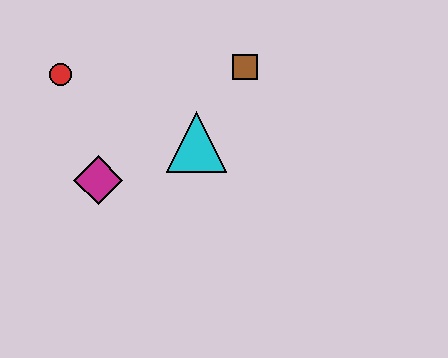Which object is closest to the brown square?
The cyan triangle is closest to the brown square.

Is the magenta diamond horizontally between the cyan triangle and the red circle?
Yes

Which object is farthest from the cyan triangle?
The red circle is farthest from the cyan triangle.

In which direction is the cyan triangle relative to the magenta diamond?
The cyan triangle is to the right of the magenta diamond.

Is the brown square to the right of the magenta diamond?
Yes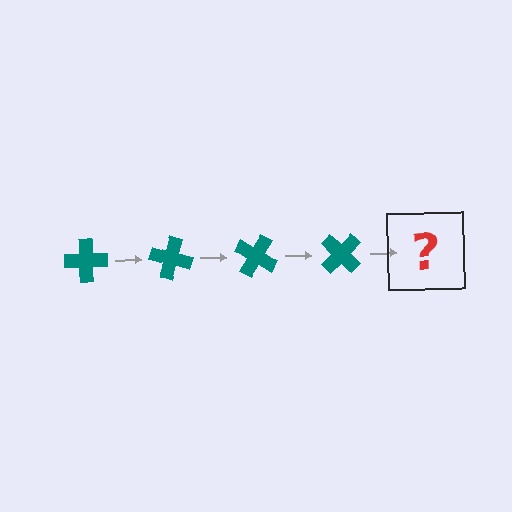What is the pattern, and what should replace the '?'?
The pattern is that the cross rotates 15 degrees each step. The '?' should be a teal cross rotated 60 degrees.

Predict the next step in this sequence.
The next step is a teal cross rotated 60 degrees.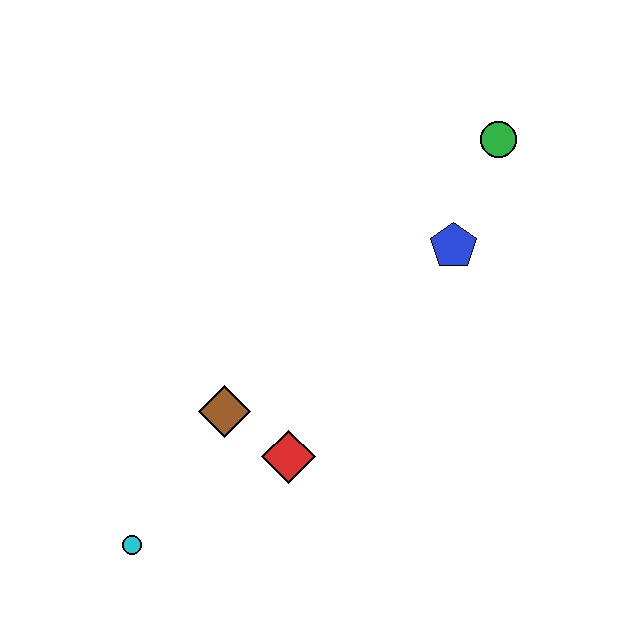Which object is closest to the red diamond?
The brown diamond is closest to the red diamond.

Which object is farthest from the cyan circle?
The green circle is farthest from the cyan circle.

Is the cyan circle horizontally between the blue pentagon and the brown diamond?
No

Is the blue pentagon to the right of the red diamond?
Yes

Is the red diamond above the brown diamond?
No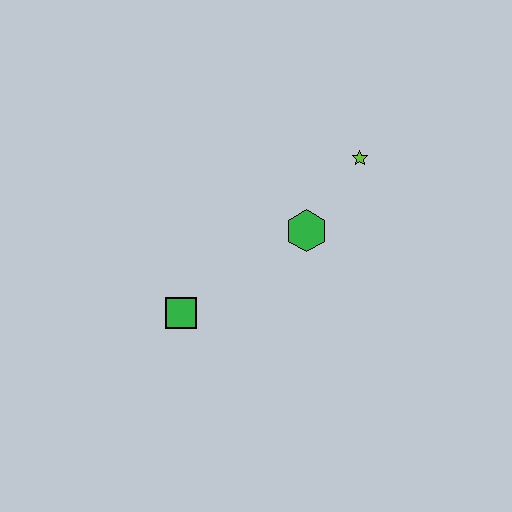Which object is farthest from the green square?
The lime star is farthest from the green square.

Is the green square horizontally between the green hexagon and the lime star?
No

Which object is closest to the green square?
The green hexagon is closest to the green square.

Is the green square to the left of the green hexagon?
Yes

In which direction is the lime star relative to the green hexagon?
The lime star is above the green hexagon.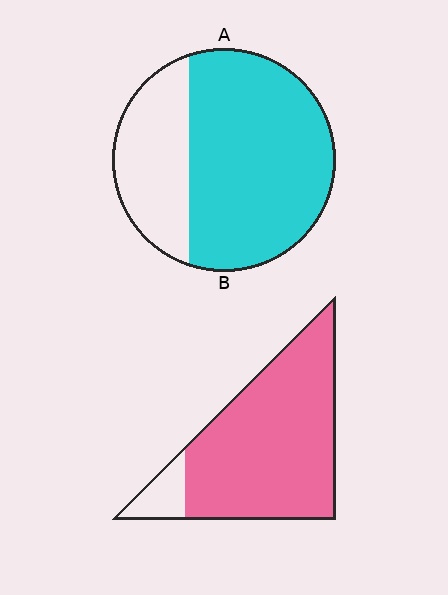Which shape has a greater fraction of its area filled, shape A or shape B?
Shape B.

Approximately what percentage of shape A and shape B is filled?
A is approximately 70% and B is approximately 90%.